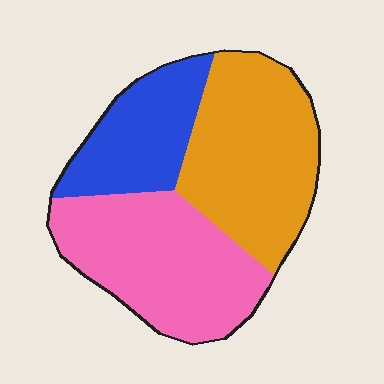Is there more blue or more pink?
Pink.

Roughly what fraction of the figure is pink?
Pink takes up about three eighths (3/8) of the figure.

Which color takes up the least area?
Blue, at roughly 25%.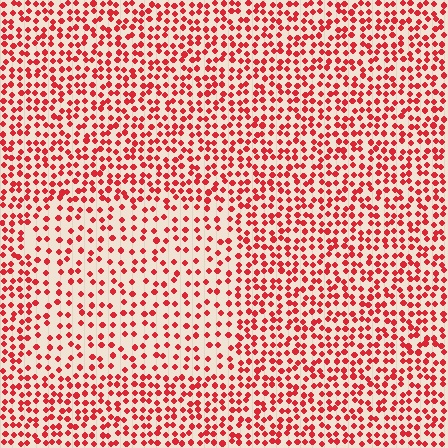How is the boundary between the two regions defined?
The boundary is defined by a change in element density (approximately 1.7x ratio). All elements are the same color, size, and shape.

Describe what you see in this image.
The image contains small red elements arranged at two different densities. A rectangle-shaped region is visible where the elements are less densely packed than the surrounding area.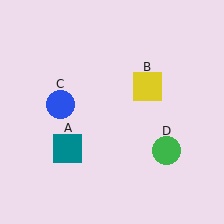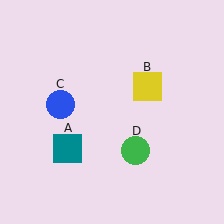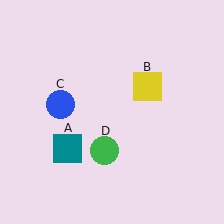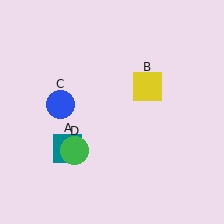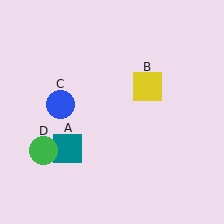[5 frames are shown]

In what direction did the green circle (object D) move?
The green circle (object D) moved left.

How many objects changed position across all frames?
1 object changed position: green circle (object D).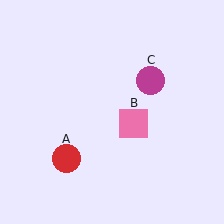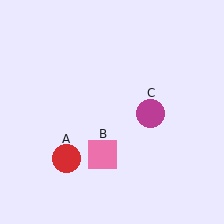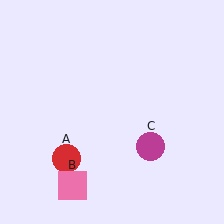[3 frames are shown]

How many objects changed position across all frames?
2 objects changed position: pink square (object B), magenta circle (object C).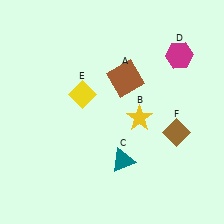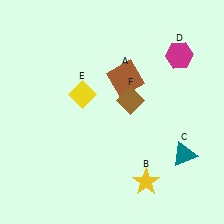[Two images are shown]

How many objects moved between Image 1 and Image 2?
3 objects moved between the two images.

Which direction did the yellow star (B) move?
The yellow star (B) moved down.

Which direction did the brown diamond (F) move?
The brown diamond (F) moved left.